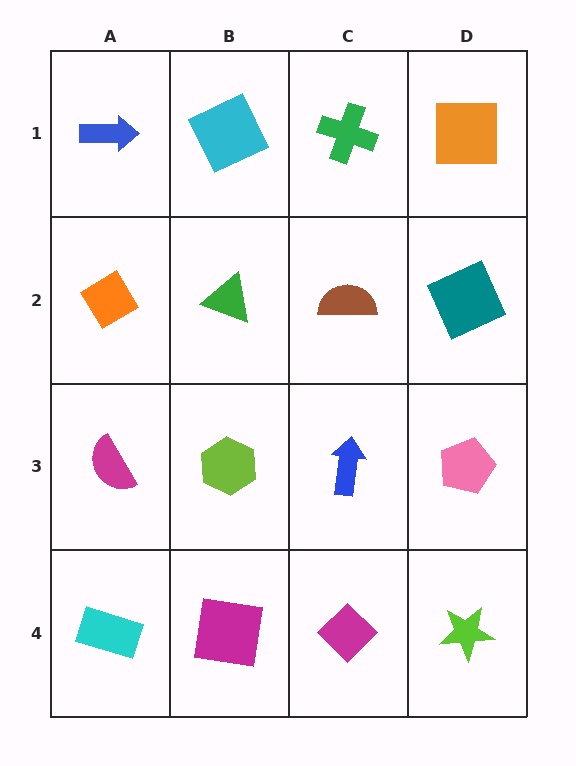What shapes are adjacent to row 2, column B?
A cyan square (row 1, column B), a lime hexagon (row 3, column B), an orange diamond (row 2, column A), a brown semicircle (row 2, column C).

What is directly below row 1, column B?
A green triangle.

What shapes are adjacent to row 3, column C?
A brown semicircle (row 2, column C), a magenta diamond (row 4, column C), a lime hexagon (row 3, column B), a pink pentagon (row 3, column D).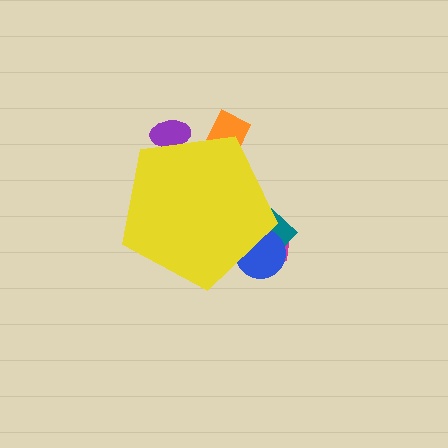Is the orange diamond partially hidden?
Yes, the orange diamond is partially hidden behind the yellow pentagon.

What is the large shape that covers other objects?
A yellow pentagon.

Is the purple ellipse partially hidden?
Yes, the purple ellipse is partially hidden behind the yellow pentagon.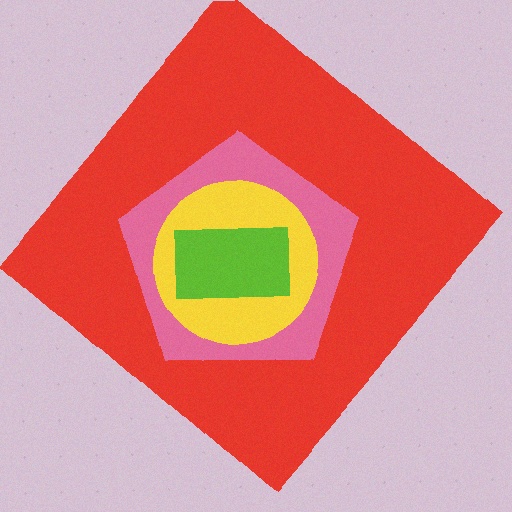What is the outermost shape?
The red diamond.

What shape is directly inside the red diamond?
The pink pentagon.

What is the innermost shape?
The lime rectangle.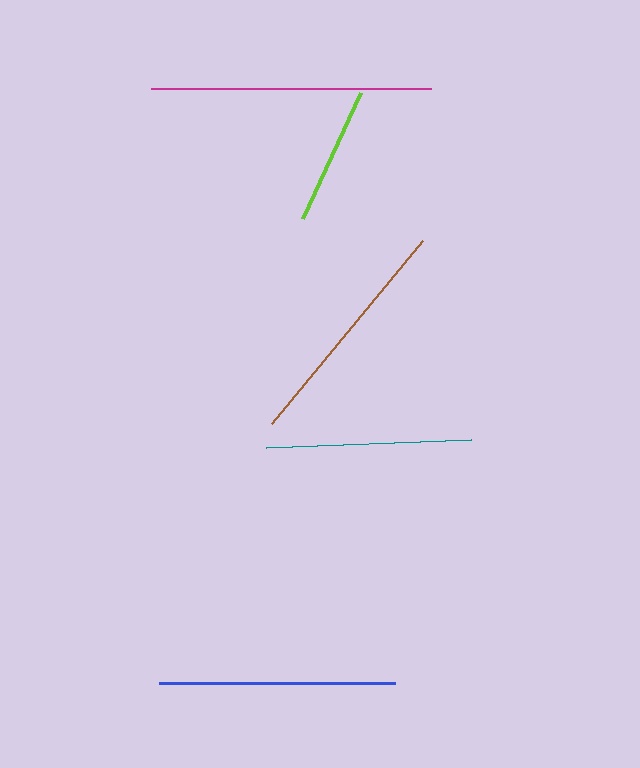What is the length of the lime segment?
The lime segment is approximately 138 pixels long.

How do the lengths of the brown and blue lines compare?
The brown and blue lines are approximately the same length.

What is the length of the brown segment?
The brown segment is approximately 237 pixels long.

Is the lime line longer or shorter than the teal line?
The teal line is longer than the lime line.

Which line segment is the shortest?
The lime line is the shortest at approximately 138 pixels.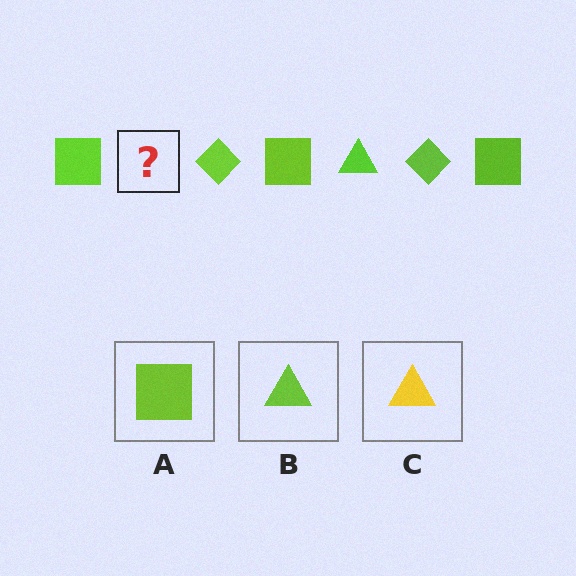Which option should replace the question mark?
Option B.